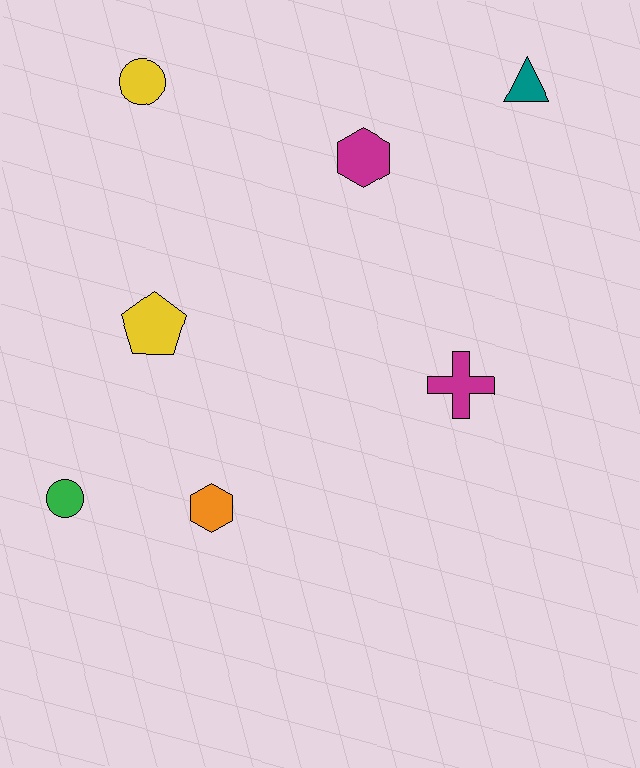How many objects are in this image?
There are 7 objects.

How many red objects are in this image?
There are no red objects.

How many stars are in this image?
There are no stars.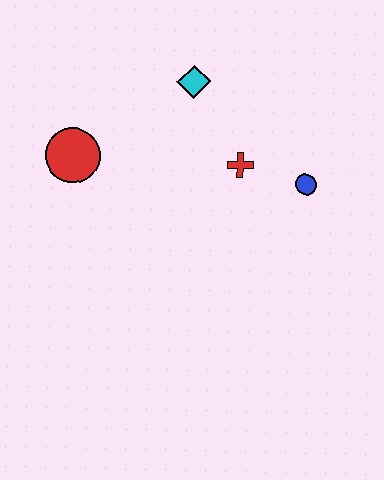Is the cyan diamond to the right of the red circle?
Yes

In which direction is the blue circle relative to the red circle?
The blue circle is to the right of the red circle.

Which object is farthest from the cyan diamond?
The blue circle is farthest from the cyan diamond.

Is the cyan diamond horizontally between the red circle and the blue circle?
Yes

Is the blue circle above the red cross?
No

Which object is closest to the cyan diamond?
The red cross is closest to the cyan diamond.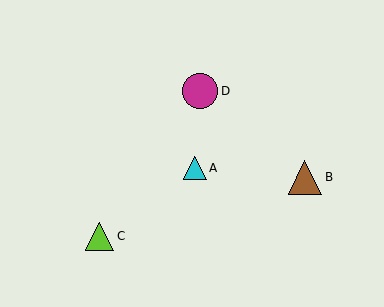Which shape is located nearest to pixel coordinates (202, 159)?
The cyan triangle (labeled A) at (195, 168) is nearest to that location.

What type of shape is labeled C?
Shape C is a lime triangle.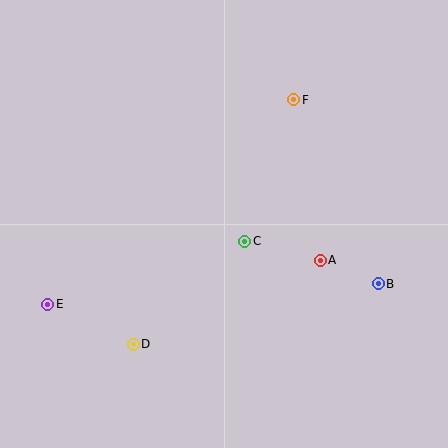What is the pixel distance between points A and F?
The distance between A and F is 162 pixels.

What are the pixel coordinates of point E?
Point E is at (48, 304).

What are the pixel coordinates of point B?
Point B is at (378, 284).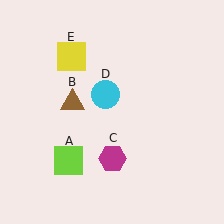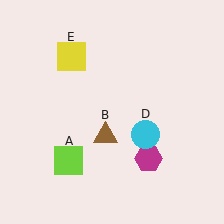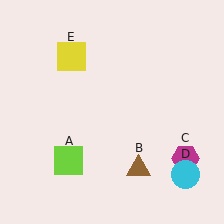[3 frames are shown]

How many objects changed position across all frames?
3 objects changed position: brown triangle (object B), magenta hexagon (object C), cyan circle (object D).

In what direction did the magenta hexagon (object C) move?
The magenta hexagon (object C) moved right.